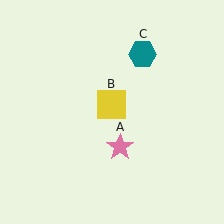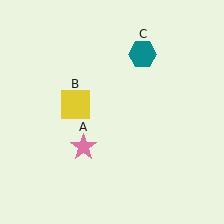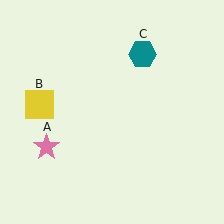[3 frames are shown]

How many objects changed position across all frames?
2 objects changed position: pink star (object A), yellow square (object B).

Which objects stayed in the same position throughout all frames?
Teal hexagon (object C) remained stationary.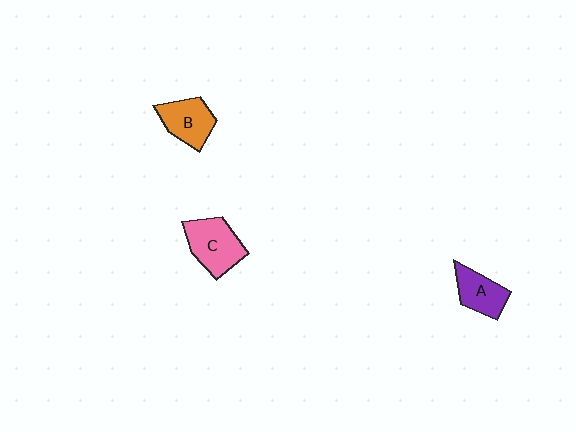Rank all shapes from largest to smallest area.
From largest to smallest: C (pink), B (orange), A (purple).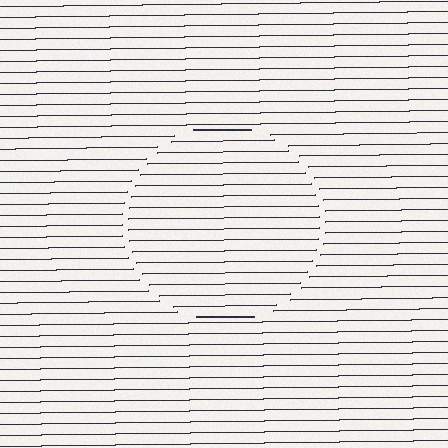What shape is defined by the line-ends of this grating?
An illusory circle. The interior of the shape contains the same grating, shifted by half a period — the contour is defined by the phase discontinuity where line-ends from the inner and outer gratings abut.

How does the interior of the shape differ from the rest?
The interior of the shape contains the same grating, shifted by half a period — the contour is defined by the phase discontinuity where line-ends from the inner and outer gratings abut.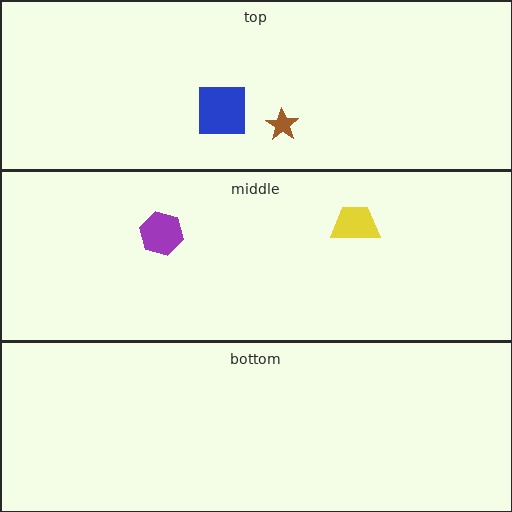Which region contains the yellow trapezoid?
The middle region.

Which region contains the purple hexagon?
The middle region.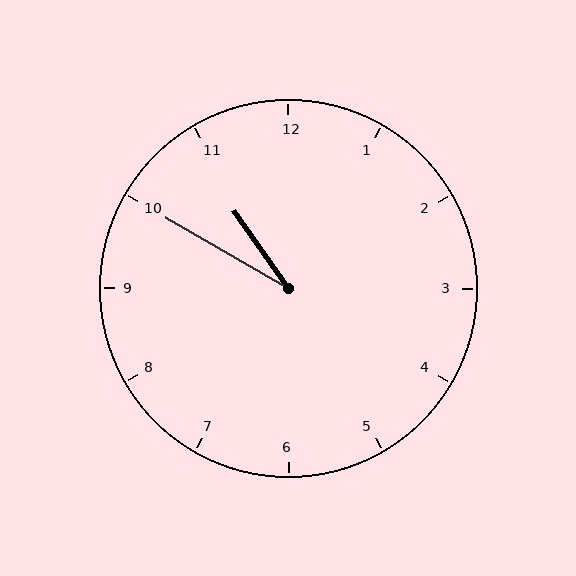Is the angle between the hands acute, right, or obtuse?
It is acute.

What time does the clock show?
10:50.